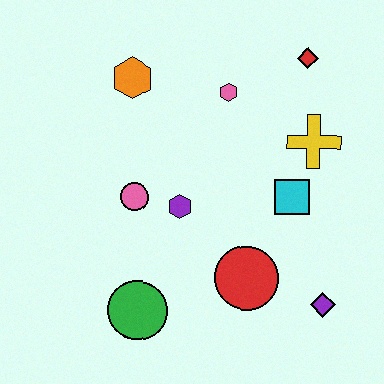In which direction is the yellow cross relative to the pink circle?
The yellow cross is to the right of the pink circle.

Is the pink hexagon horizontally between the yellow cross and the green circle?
Yes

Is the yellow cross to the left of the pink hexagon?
No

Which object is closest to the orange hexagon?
The pink hexagon is closest to the orange hexagon.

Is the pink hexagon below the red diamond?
Yes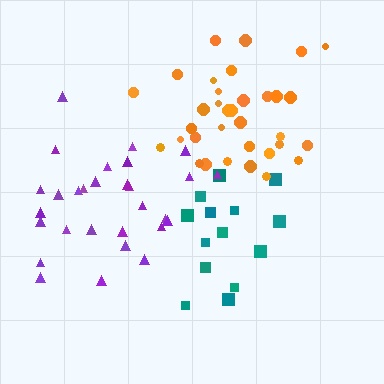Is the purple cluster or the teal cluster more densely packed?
Purple.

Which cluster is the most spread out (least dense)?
Teal.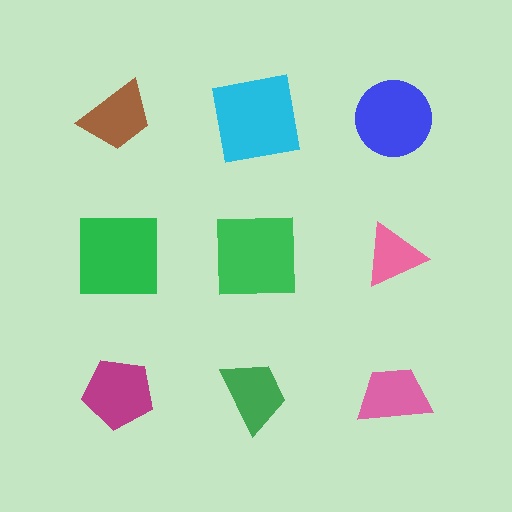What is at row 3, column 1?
A magenta pentagon.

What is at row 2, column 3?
A pink triangle.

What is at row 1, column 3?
A blue circle.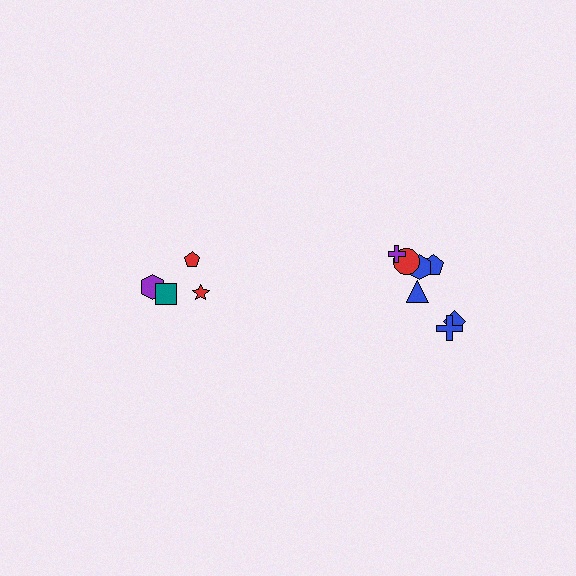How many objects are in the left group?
There are 4 objects.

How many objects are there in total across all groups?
There are 11 objects.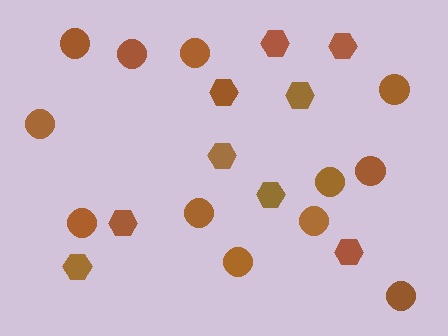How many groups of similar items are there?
There are 2 groups: one group of hexagons (9) and one group of circles (12).